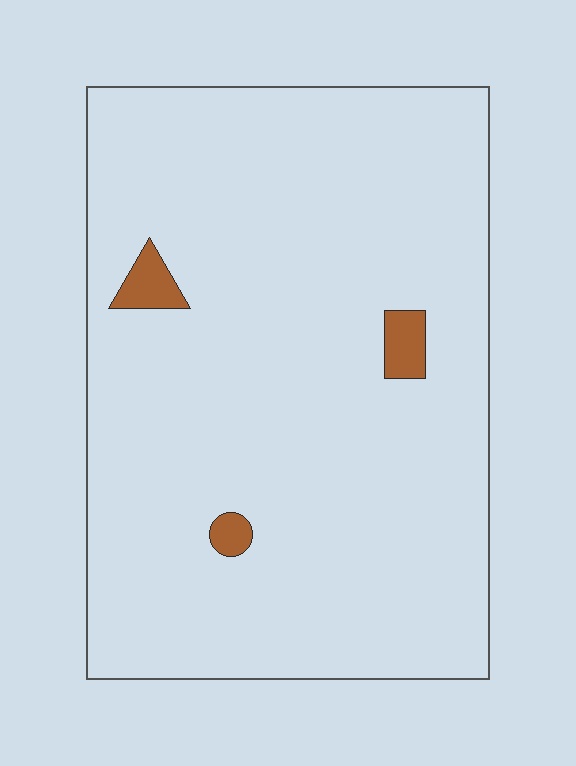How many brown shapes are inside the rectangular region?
3.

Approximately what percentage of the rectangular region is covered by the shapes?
Approximately 5%.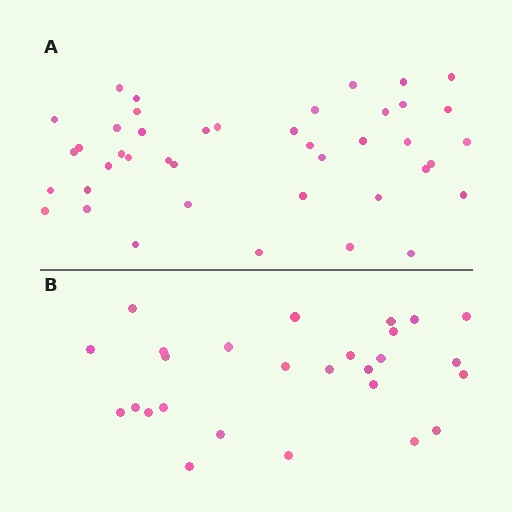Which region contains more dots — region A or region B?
Region A (the top region) has more dots.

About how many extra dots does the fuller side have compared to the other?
Region A has approximately 15 more dots than region B.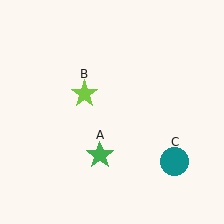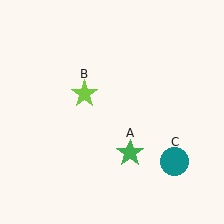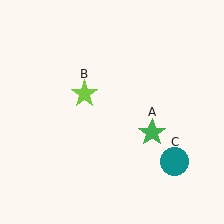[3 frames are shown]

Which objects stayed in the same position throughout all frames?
Lime star (object B) and teal circle (object C) remained stationary.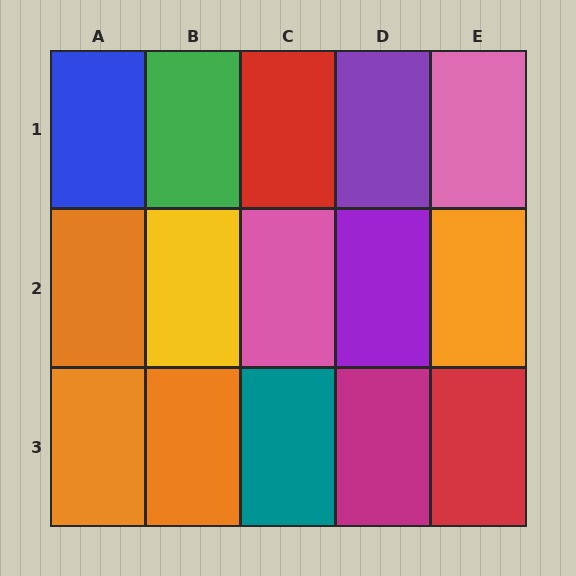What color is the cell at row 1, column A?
Blue.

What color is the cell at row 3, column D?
Magenta.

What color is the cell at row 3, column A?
Orange.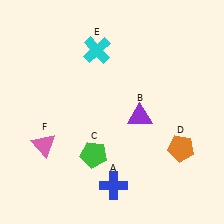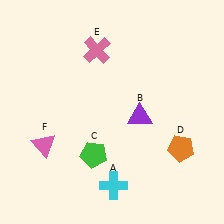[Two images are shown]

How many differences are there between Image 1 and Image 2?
There are 2 differences between the two images.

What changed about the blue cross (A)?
In Image 1, A is blue. In Image 2, it changed to cyan.